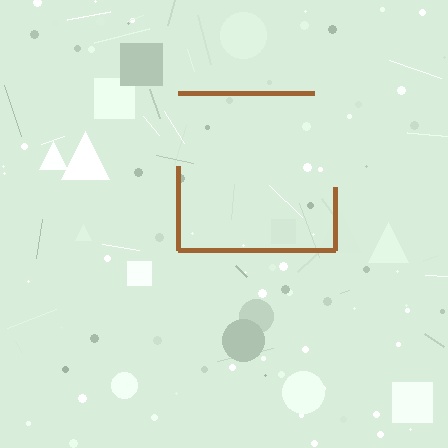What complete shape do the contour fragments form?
The contour fragments form a square.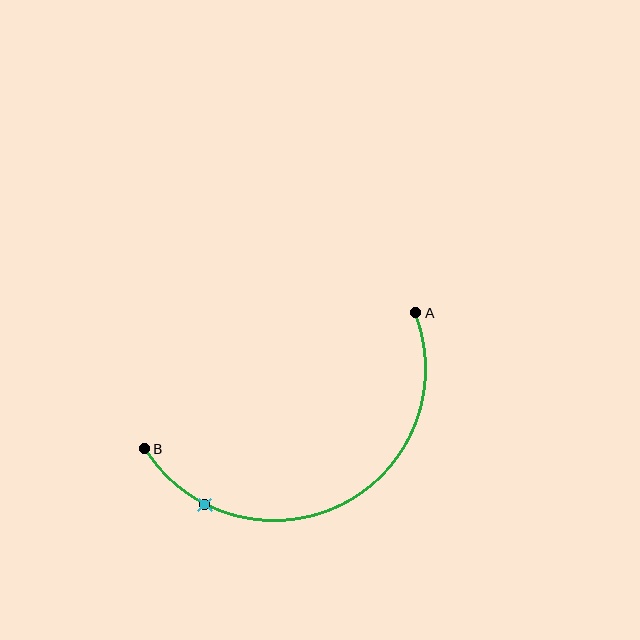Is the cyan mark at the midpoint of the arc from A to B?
No. The cyan mark lies on the arc but is closer to endpoint B. The arc midpoint would be at the point on the curve equidistant along the arc from both A and B.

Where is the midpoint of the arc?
The arc midpoint is the point on the curve farthest from the straight line joining A and B. It sits below that line.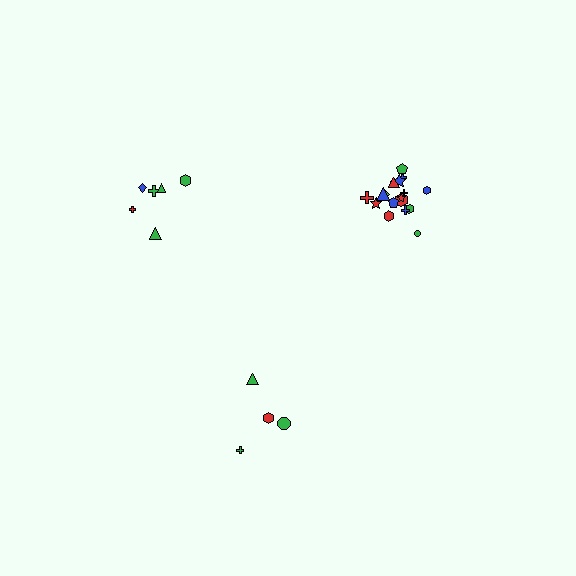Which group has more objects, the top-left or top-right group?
The top-right group.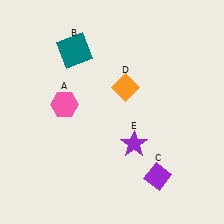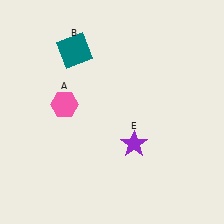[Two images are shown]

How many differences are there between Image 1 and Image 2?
There are 2 differences between the two images.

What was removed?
The orange diamond (D), the purple diamond (C) were removed in Image 2.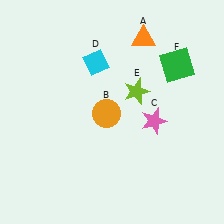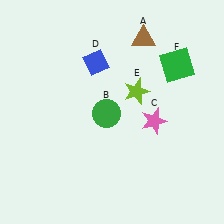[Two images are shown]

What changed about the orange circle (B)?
In Image 1, B is orange. In Image 2, it changed to green.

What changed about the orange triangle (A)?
In Image 1, A is orange. In Image 2, it changed to brown.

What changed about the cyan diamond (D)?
In Image 1, D is cyan. In Image 2, it changed to blue.